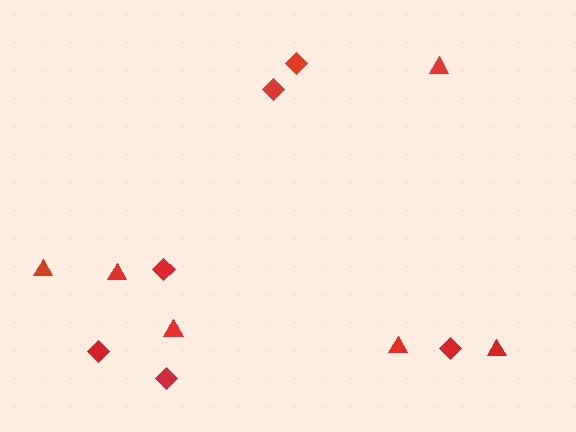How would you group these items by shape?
There are 2 groups: one group of diamonds (6) and one group of triangles (6).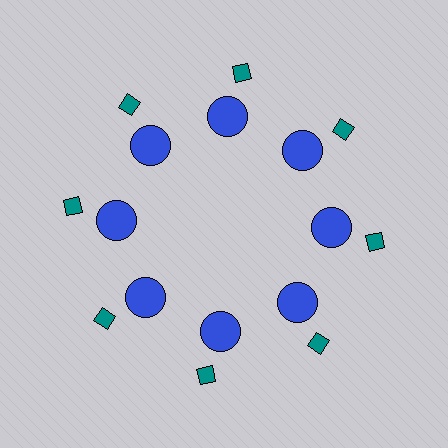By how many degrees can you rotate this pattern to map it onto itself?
The pattern maps onto itself every 45 degrees of rotation.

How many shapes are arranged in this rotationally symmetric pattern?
There are 16 shapes, arranged in 8 groups of 2.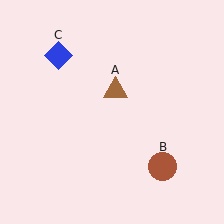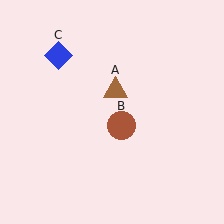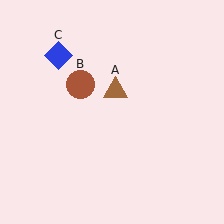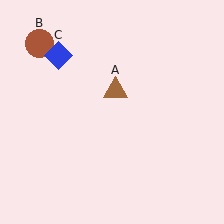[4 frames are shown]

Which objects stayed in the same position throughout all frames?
Brown triangle (object A) and blue diamond (object C) remained stationary.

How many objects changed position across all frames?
1 object changed position: brown circle (object B).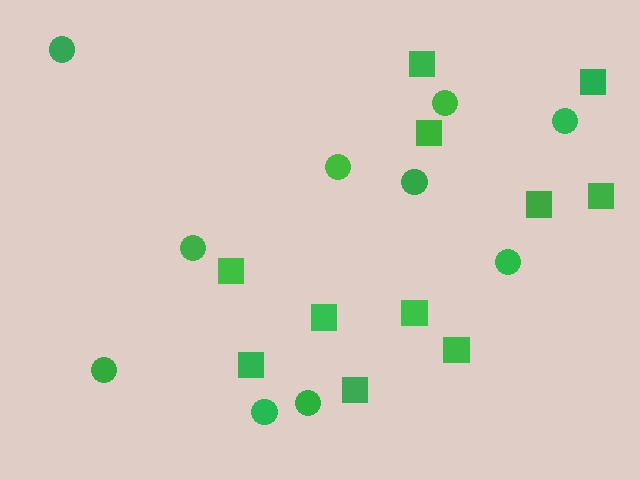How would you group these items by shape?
There are 2 groups: one group of squares (11) and one group of circles (10).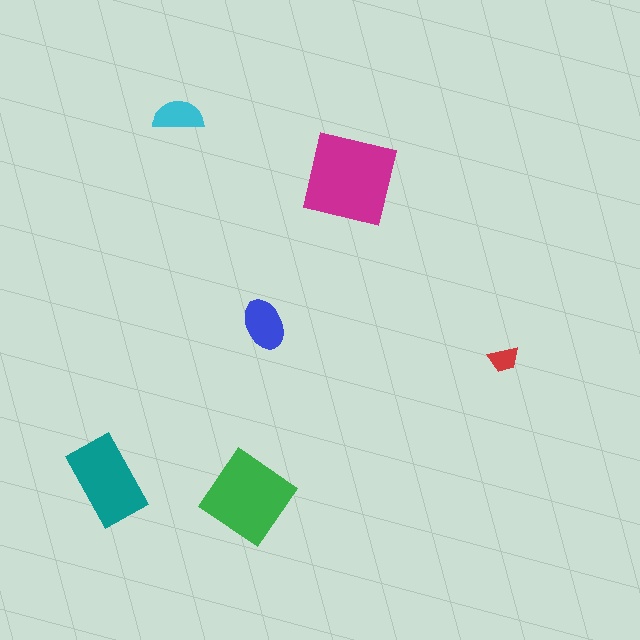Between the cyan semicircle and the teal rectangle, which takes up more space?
The teal rectangle.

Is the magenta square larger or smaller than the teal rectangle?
Larger.